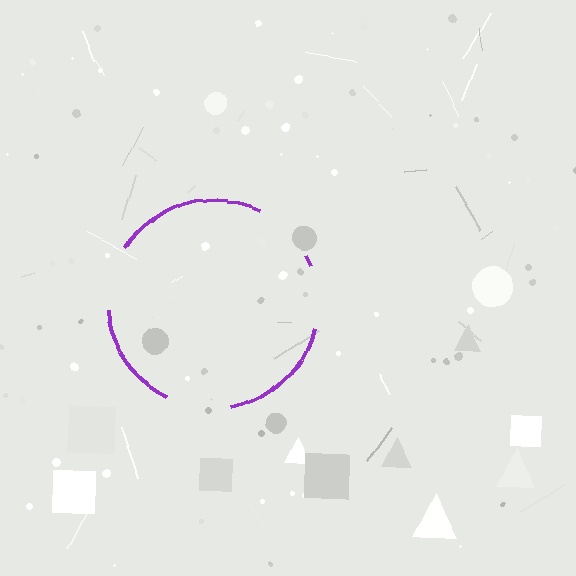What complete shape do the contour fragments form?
The contour fragments form a circle.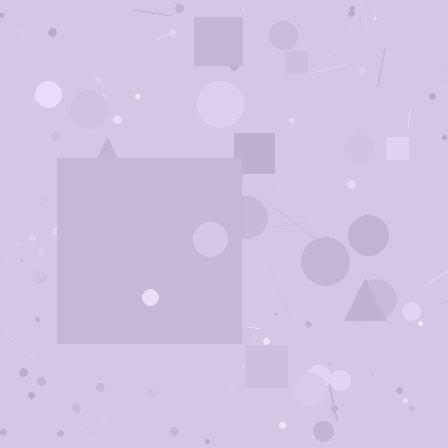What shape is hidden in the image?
A square is hidden in the image.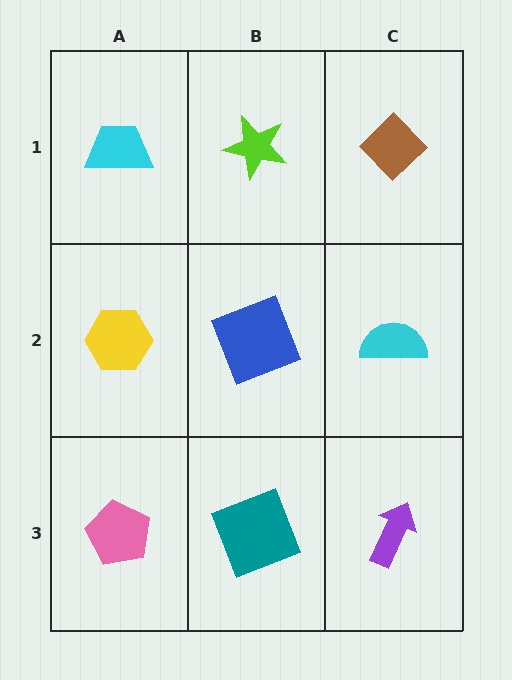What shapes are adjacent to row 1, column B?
A blue square (row 2, column B), a cyan trapezoid (row 1, column A), a brown diamond (row 1, column C).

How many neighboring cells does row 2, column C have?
3.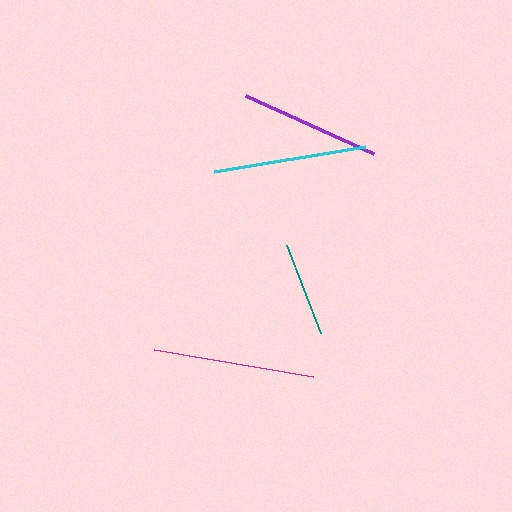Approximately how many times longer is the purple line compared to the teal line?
The purple line is approximately 1.5 times the length of the teal line.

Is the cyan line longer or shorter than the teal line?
The cyan line is longer than the teal line.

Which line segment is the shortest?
The teal line is the shortest at approximately 95 pixels.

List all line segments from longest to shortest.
From longest to shortest: magenta, cyan, purple, teal.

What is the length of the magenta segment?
The magenta segment is approximately 161 pixels long.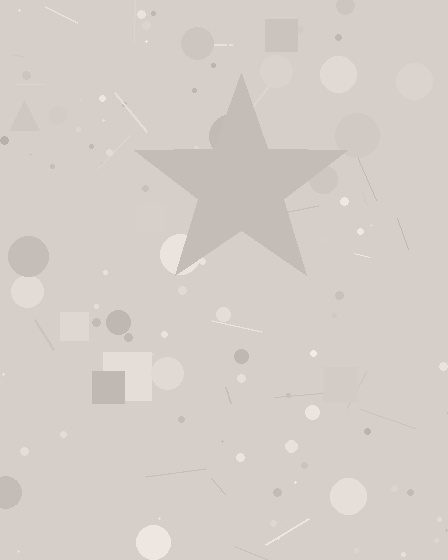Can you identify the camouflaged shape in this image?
The camouflaged shape is a star.